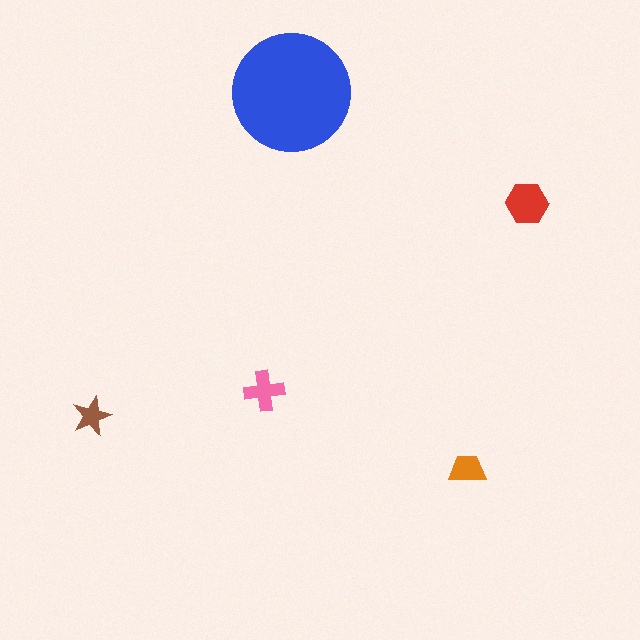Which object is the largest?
The blue circle.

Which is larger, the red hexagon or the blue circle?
The blue circle.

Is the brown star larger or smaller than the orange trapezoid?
Smaller.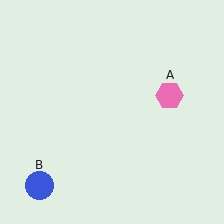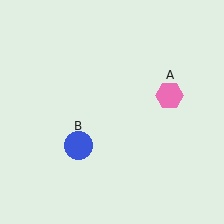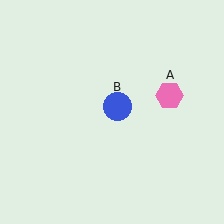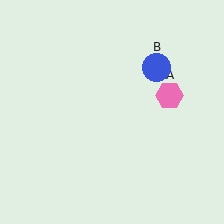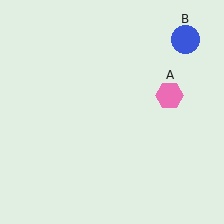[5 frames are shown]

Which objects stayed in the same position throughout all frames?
Pink hexagon (object A) remained stationary.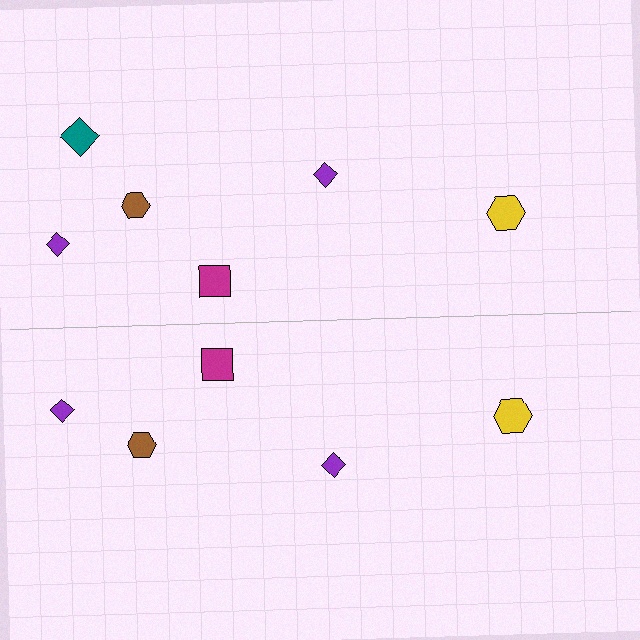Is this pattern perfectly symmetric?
No, the pattern is not perfectly symmetric. A teal diamond is missing from the bottom side.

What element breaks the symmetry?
A teal diamond is missing from the bottom side.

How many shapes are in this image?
There are 11 shapes in this image.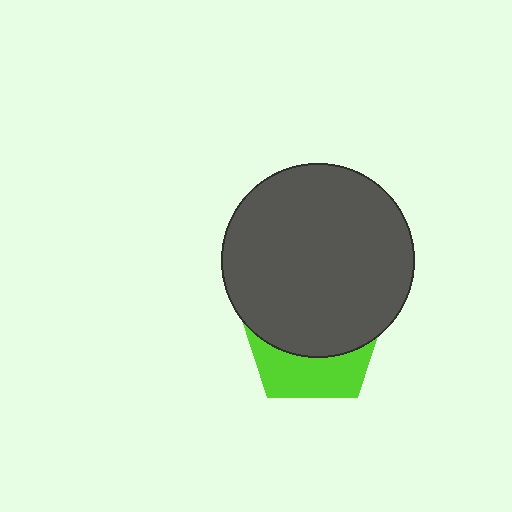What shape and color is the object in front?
The object in front is a dark gray circle.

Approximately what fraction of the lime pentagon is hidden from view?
Roughly 64% of the lime pentagon is hidden behind the dark gray circle.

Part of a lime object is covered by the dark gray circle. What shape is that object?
It is a pentagon.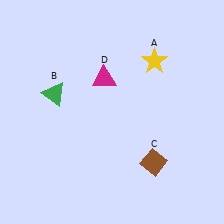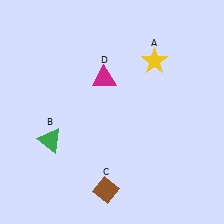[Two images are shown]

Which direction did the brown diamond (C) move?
The brown diamond (C) moved left.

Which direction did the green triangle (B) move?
The green triangle (B) moved down.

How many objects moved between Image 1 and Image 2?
2 objects moved between the two images.